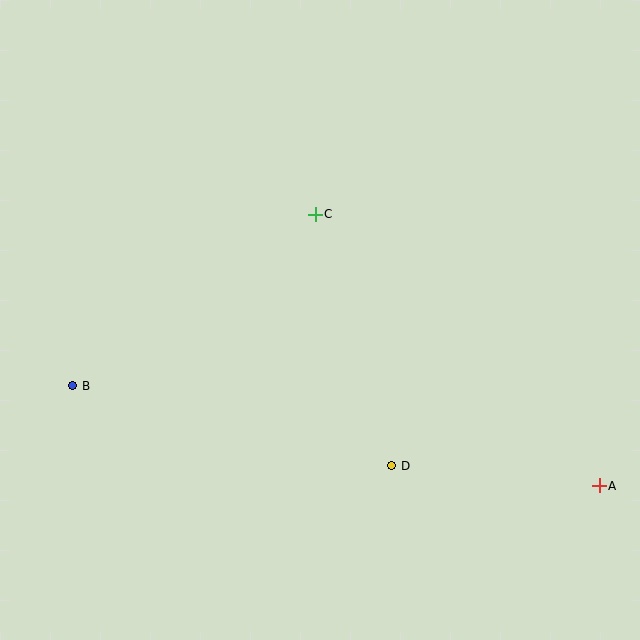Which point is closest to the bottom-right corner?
Point A is closest to the bottom-right corner.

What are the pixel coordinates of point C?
Point C is at (315, 214).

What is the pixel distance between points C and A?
The distance between C and A is 393 pixels.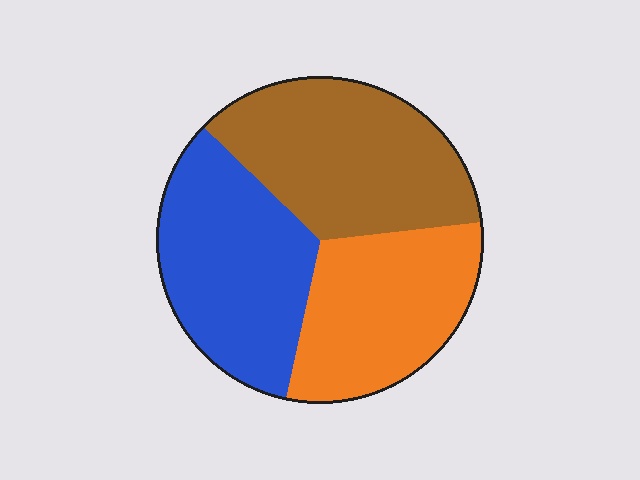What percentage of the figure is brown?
Brown takes up about three eighths (3/8) of the figure.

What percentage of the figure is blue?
Blue covers roughly 35% of the figure.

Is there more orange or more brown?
Brown.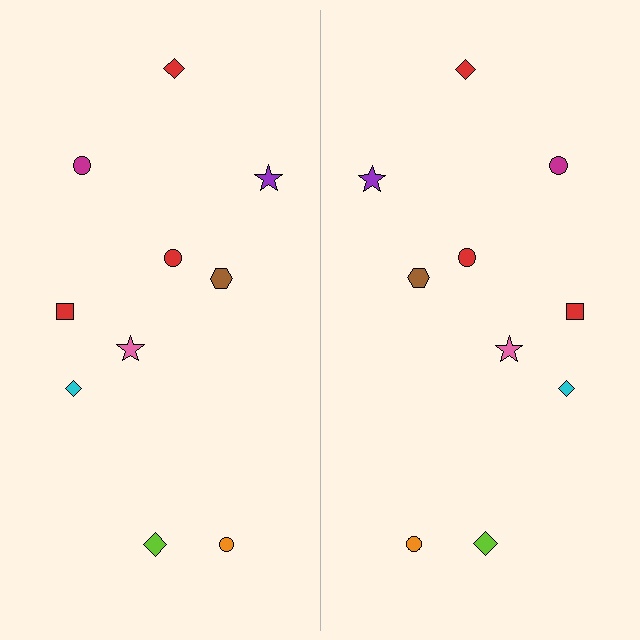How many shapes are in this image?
There are 20 shapes in this image.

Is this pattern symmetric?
Yes, this pattern has bilateral (reflection) symmetry.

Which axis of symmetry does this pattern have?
The pattern has a vertical axis of symmetry running through the center of the image.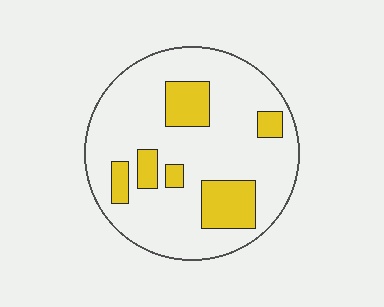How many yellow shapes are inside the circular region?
6.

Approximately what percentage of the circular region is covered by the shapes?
Approximately 20%.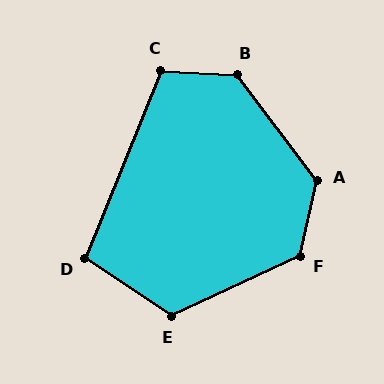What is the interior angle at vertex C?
Approximately 109 degrees (obtuse).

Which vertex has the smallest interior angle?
D, at approximately 102 degrees.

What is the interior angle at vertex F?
Approximately 128 degrees (obtuse).